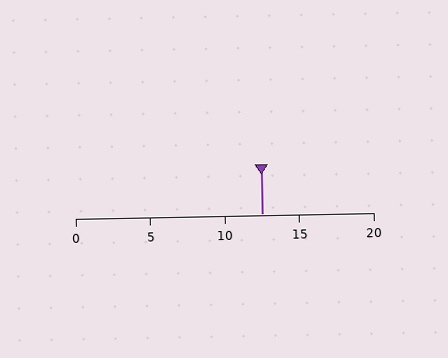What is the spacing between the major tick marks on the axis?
The major ticks are spaced 5 apart.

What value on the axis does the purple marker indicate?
The marker indicates approximately 12.5.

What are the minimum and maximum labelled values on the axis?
The axis runs from 0 to 20.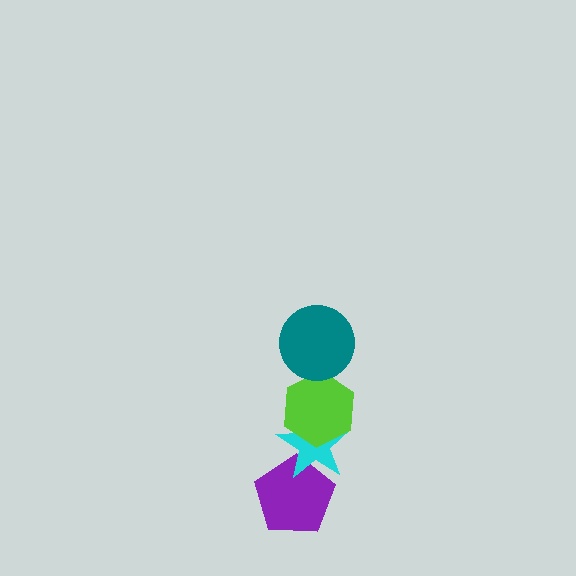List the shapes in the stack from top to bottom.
From top to bottom: the teal circle, the lime hexagon, the cyan star, the purple pentagon.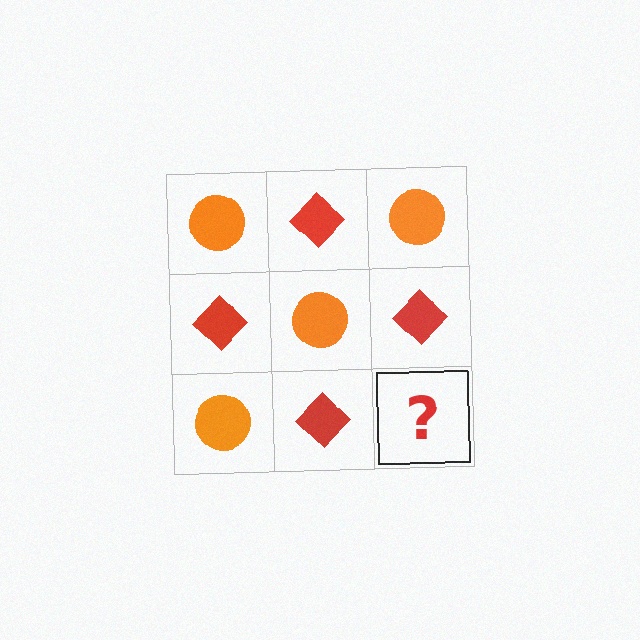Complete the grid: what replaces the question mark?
The question mark should be replaced with an orange circle.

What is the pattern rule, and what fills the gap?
The rule is that it alternates orange circle and red diamond in a checkerboard pattern. The gap should be filled with an orange circle.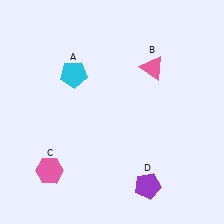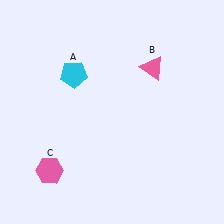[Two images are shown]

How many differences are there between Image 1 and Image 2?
There is 1 difference between the two images.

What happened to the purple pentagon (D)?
The purple pentagon (D) was removed in Image 2. It was in the bottom-right area of Image 1.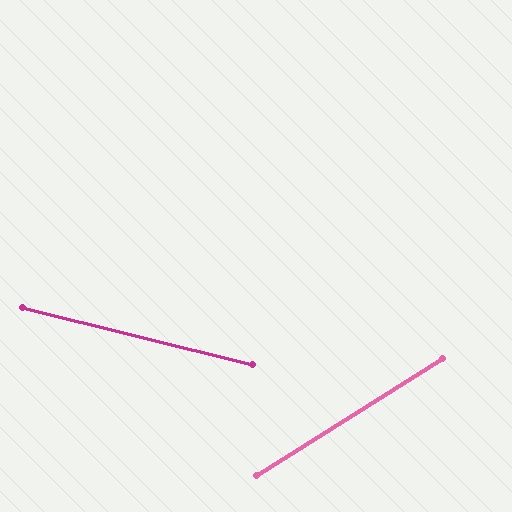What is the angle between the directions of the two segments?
Approximately 46 degrees.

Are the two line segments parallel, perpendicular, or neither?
Neither parallel nor perpendicular — they differ by about 46°.